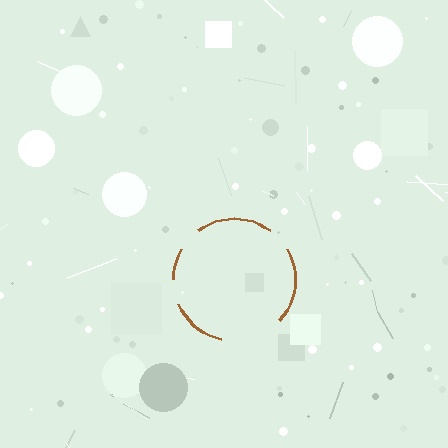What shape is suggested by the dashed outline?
The dashed outline suggests a circle.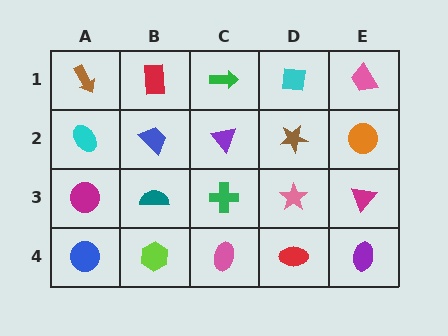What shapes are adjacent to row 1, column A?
A cyan ellipse (row 2, column A), a red rectangle (row 1, column B).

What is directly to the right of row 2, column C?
A brown star.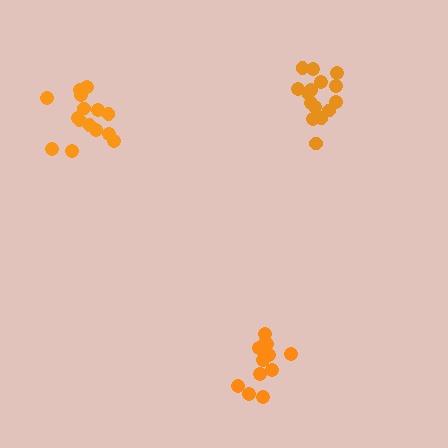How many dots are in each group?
Group 1: 15 dots, Group 2: 12 dots, Group 3: 15 dots (42 total).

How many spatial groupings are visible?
There are 3 spatial groupings.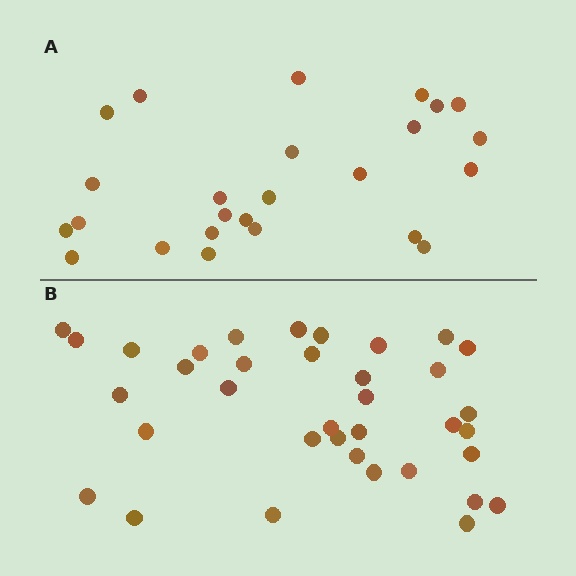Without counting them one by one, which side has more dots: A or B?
Region B (the bottom region) has more dots.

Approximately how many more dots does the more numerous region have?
Region B has roughly 12 or so more dots than region A.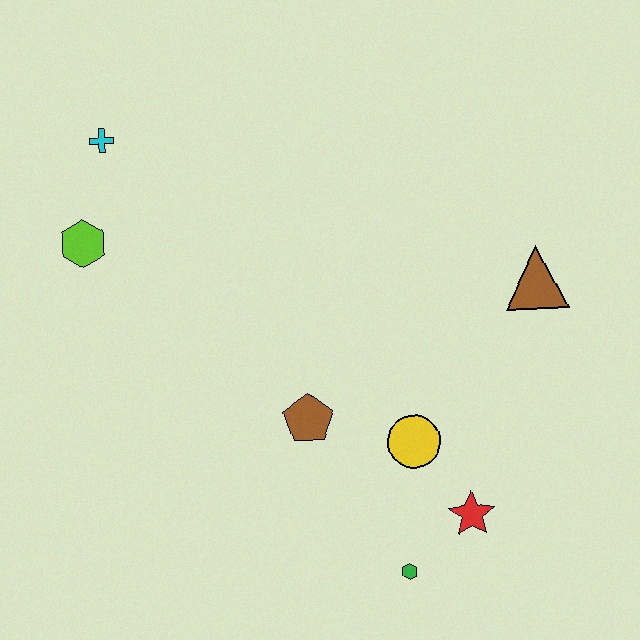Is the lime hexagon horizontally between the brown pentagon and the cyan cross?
No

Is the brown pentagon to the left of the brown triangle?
Yes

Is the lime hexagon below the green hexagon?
No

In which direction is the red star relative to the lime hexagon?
The red star is to the right of the lime hexagon.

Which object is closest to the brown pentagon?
The yellow circle is closest to the brown pentagon.